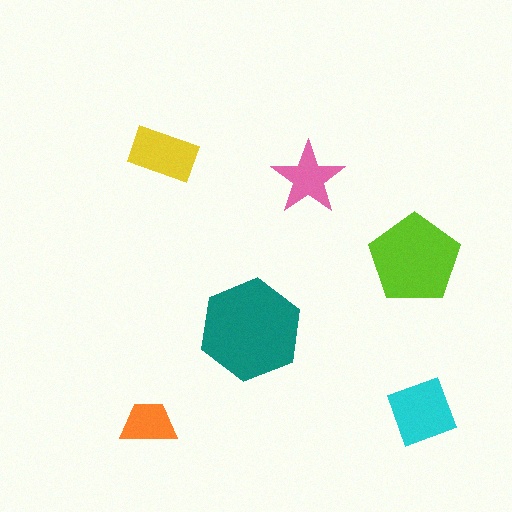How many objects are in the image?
There are 6 objects in the image.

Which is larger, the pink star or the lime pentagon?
The lime pentagon.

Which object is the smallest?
The orange trapezoid.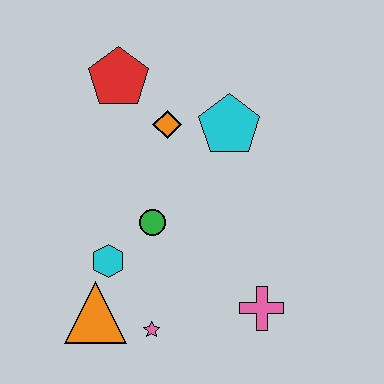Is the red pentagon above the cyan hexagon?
Yes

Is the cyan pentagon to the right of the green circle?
Yes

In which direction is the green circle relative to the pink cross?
The green circle is to the left of the pink cross.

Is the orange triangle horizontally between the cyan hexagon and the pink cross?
No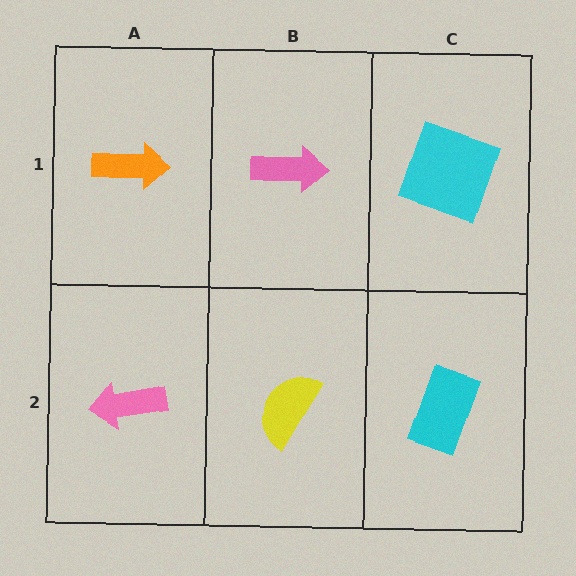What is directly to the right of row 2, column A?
A yellow semicircle.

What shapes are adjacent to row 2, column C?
A cyan square (row 1, column C), a yellow semicircle (row 2, column B).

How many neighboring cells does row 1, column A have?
2.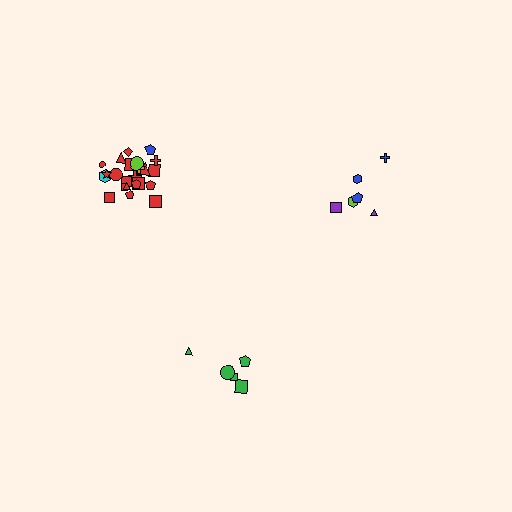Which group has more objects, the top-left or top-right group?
The top-left group.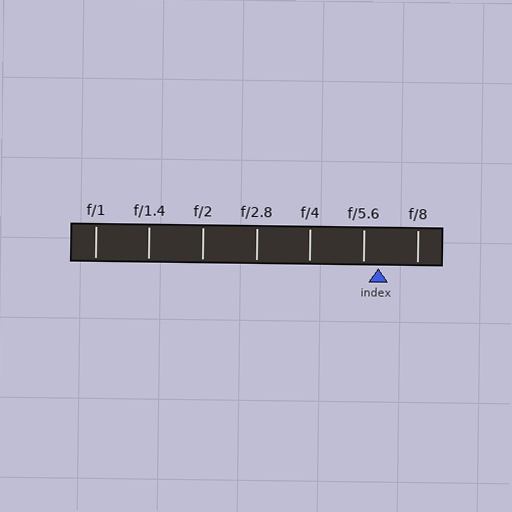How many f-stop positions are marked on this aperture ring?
There are 7 f-stop positions marked.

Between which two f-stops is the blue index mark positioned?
The index mark is between f/5.6 and f/8.